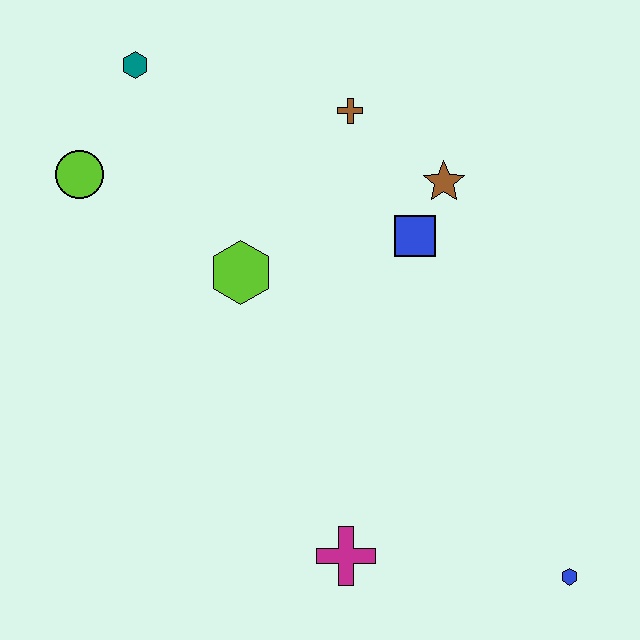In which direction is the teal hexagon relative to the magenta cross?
The teal hexagon is above the magenta cross.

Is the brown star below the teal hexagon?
Yes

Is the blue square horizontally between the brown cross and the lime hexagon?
No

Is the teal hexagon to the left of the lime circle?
No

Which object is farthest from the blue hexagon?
The teal hexagon is farthest from the blue hexagon.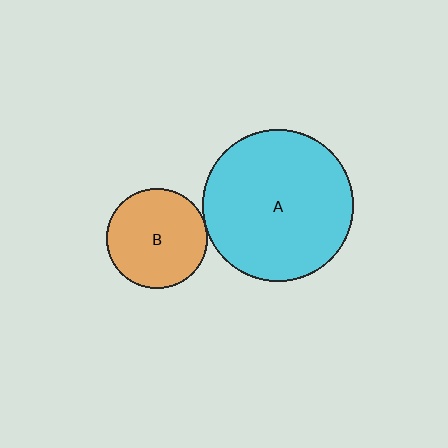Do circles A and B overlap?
Yes.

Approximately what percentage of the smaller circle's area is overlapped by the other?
Approximately 5%.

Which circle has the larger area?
Circle A (cyan).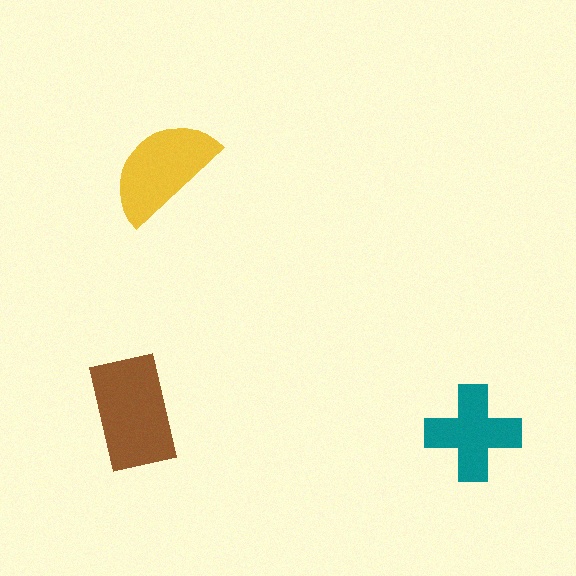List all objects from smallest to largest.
The teal cross, the yellow semicircle, the brown rectangle.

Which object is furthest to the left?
The brown rectangle is leftmost.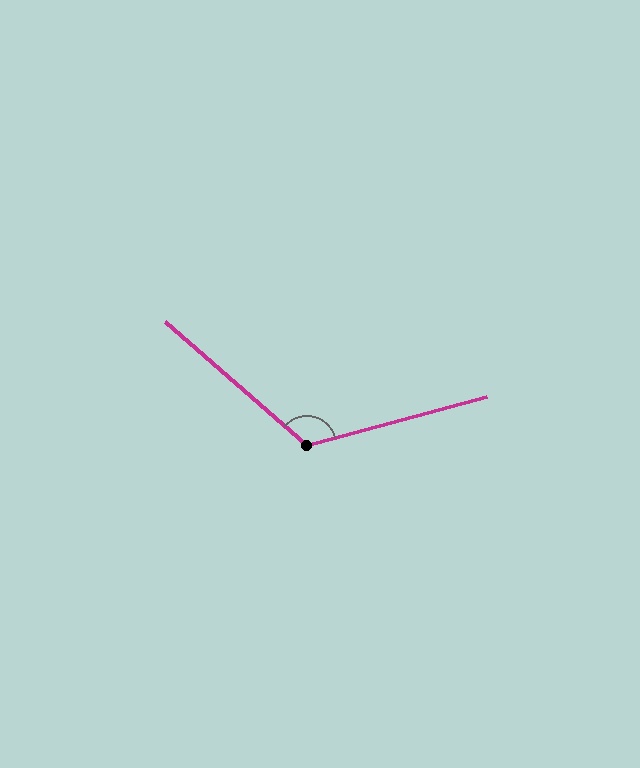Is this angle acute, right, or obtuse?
It is obtuse.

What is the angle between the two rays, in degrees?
Approximately 124 degrees.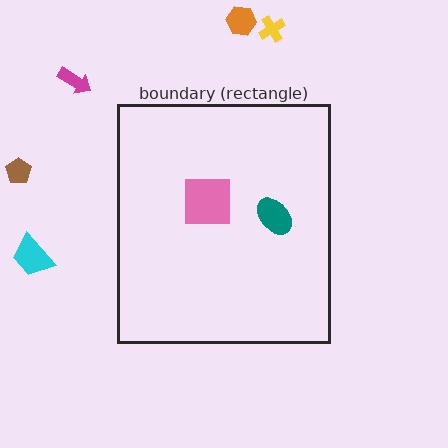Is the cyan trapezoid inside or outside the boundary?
Outside.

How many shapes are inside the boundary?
2 inside, 5 outside.